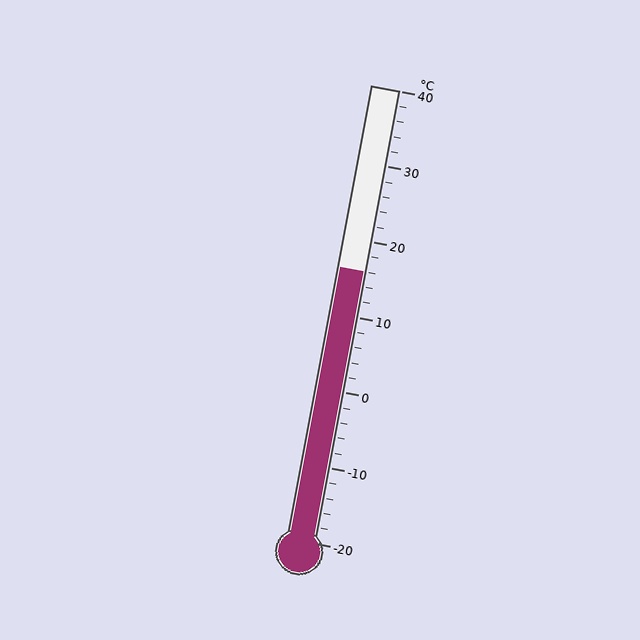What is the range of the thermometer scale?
The thermometer scale ranges from -20°C to 40°C.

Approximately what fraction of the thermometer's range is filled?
The thermometer is filled to approximately 60% of its range.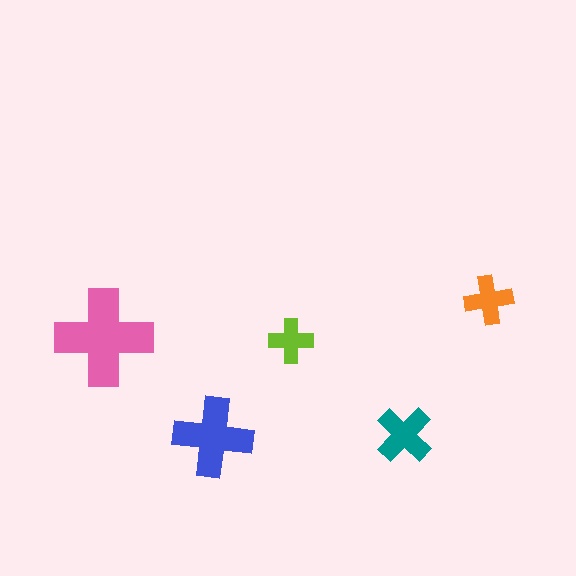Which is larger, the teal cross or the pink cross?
The pink one.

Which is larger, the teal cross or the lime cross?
The teal one.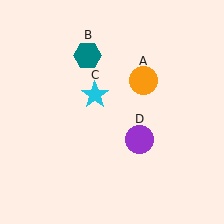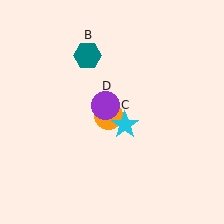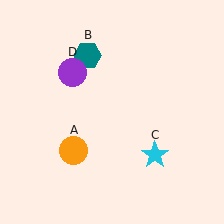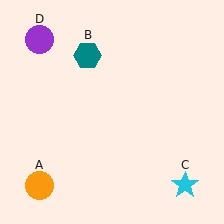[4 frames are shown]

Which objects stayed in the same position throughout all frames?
Teal hexagon (object B) remained stationary.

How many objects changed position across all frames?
3 objects changed position: orange circle (object A), cyan star (object C), purple circle (object D).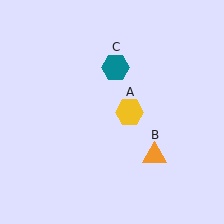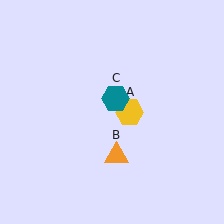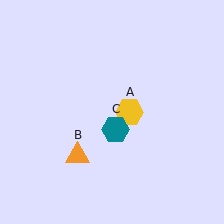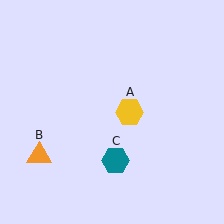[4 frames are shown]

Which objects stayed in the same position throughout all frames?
Yellow hexagon (object A) remained stationary.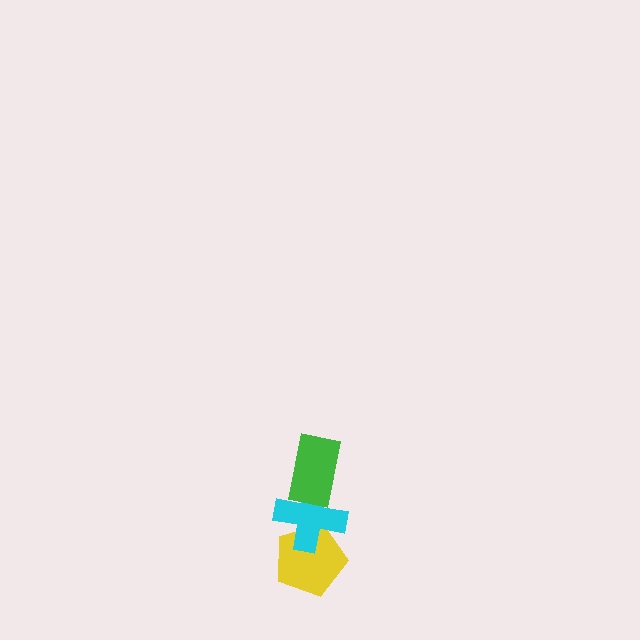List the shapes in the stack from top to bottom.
From top to bottom: the green rectangle, the cyan cross, the yellow pentagon.